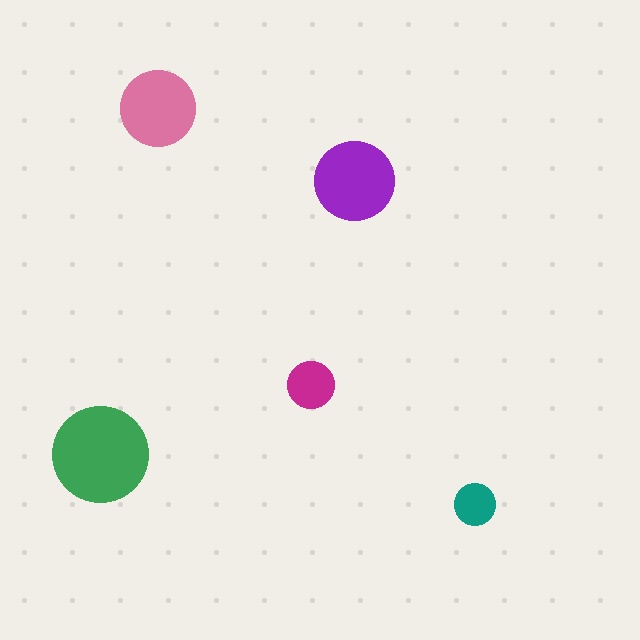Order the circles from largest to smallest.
the green one, the purple one, the pink one, the magenta one, the teal one.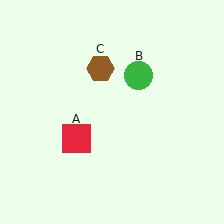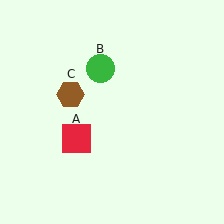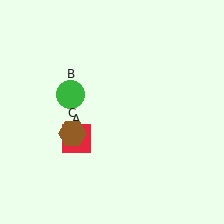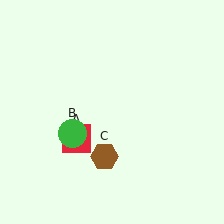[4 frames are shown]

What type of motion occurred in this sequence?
The green circle (object B), brown hexagon (object C) rotated counterclockwise around the center of the scene.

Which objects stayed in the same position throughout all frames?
Red square (object A) remained stationary.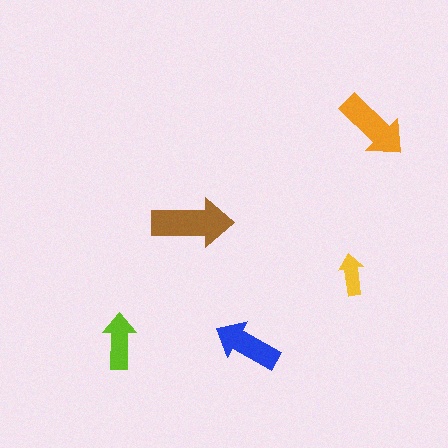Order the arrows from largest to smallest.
the brown one, the orange one, the blue one, the lime one, the yellow one.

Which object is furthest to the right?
The orange arrow is rightmost.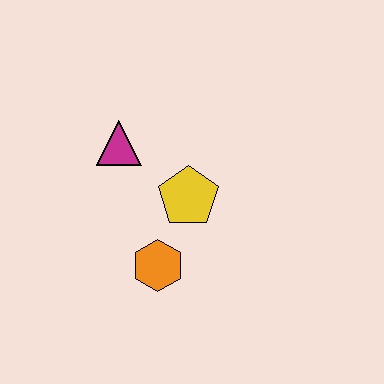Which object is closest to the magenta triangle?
The yellow pentagon is closest to the magenta triangle.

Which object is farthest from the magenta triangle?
The orange hexagon is farthest from the magenta triangle.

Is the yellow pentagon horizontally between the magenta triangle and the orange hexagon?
No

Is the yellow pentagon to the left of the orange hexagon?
No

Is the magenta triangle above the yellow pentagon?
Yes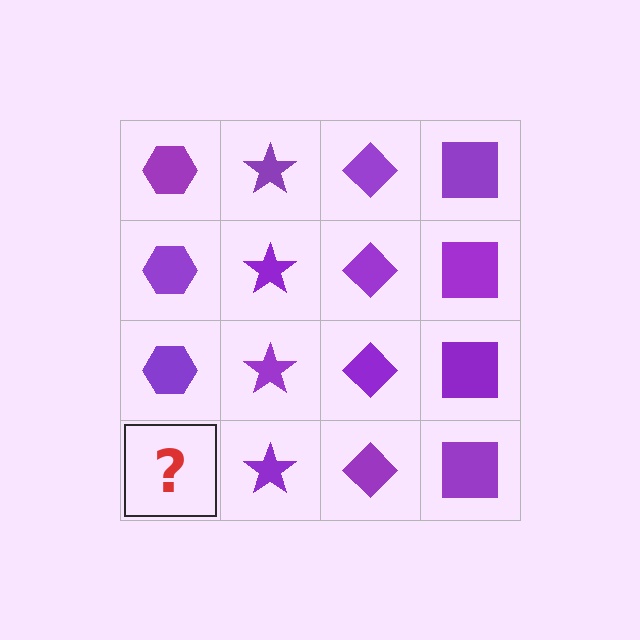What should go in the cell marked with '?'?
The missing cell should contain a purple hexagon.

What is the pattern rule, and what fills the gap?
The rule is that each column has a consistent shape. The gap should be filled with a purple hexagon.